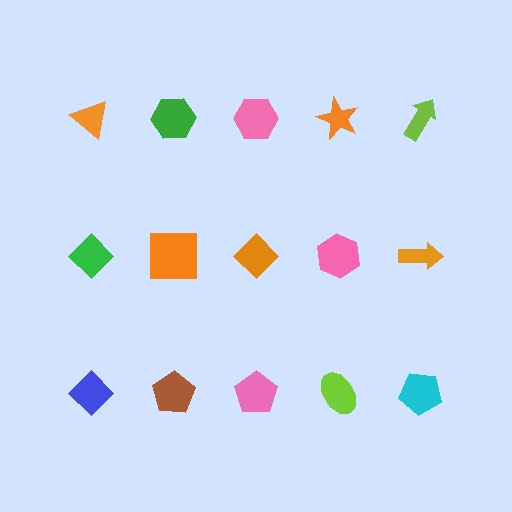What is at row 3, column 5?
A cyan pentagon.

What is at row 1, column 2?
A green hexagon.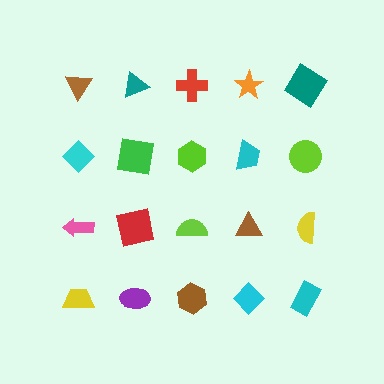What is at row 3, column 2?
A red square.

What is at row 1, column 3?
A red cross.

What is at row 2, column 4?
A cyan trapezoid.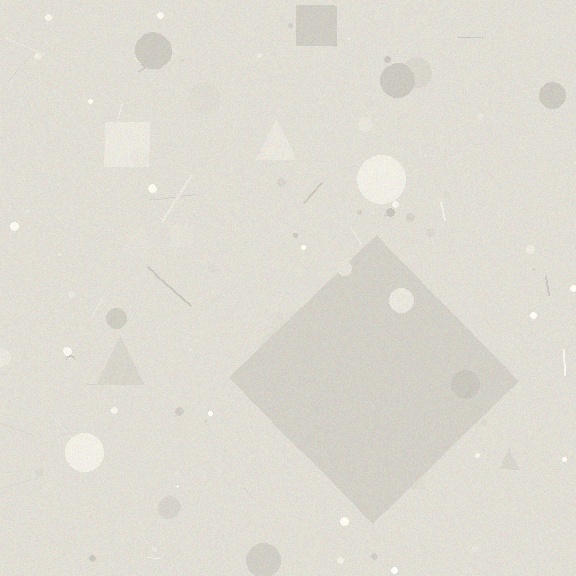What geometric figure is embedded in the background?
A diamond is embedded in the background.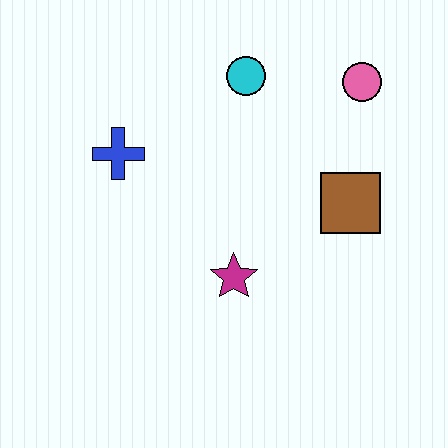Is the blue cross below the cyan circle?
Yes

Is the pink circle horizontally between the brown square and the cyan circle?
No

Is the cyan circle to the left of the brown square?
Yes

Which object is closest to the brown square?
The pink circle is closest to the brown square.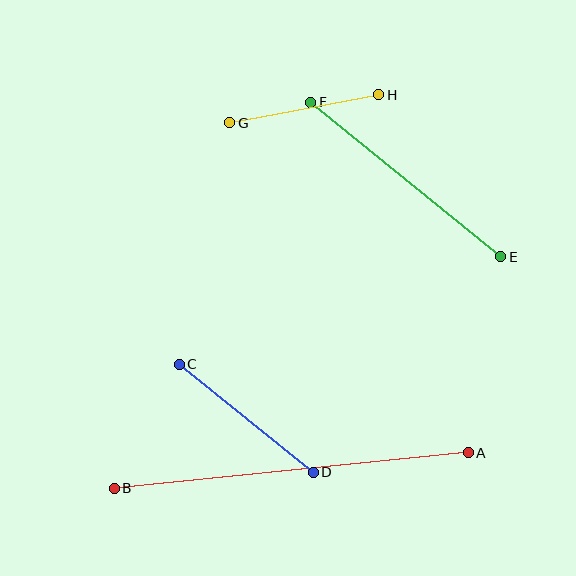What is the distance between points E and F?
The distance is approximately 245 pixels.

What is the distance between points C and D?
The distance is approximately 172 pixels.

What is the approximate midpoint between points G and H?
The midpoint is at approximately (304, 109) pixels.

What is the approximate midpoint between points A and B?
The midpoint is at approximately (291, 471) pixels.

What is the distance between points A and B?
The distance is approximately 356 pixels.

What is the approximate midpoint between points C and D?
The midpoint is at approximately (246, 418) pixels.